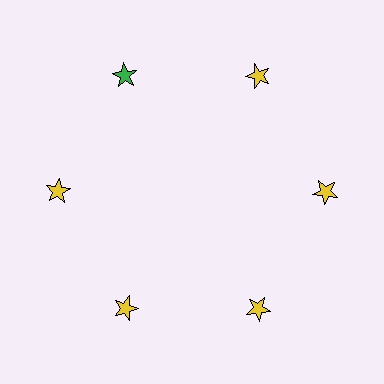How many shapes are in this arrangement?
There are 6 shapes arranged in a ring pattern.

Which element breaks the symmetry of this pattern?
The green star at roughly the 11 o'clock position breaks the symmetry. All other shapes are yellow stars.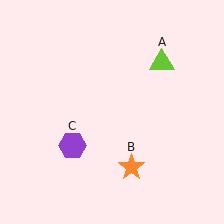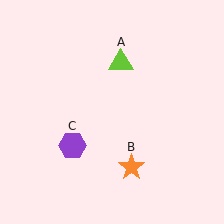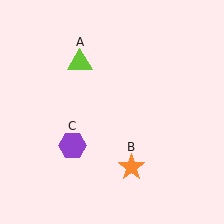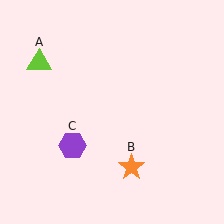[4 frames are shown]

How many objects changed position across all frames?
1 object changed position: lime triangle (object A).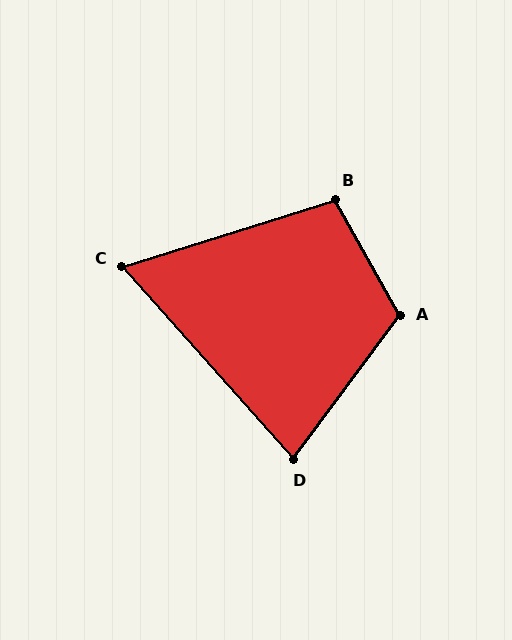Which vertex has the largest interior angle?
A, at approximately 114 degrees.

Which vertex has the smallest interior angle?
C, at approximately 66 degrees.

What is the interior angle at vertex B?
Approximately 102 degrees (obtuse).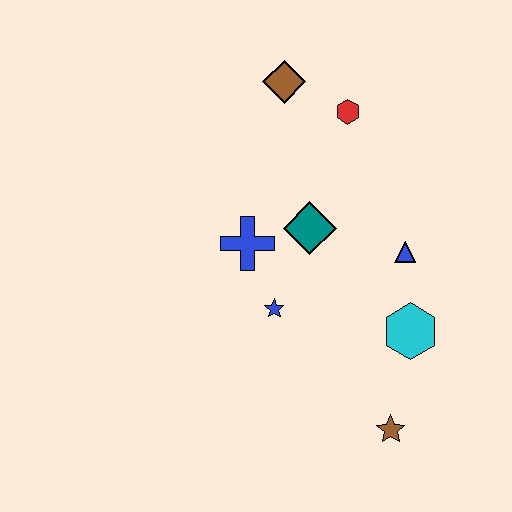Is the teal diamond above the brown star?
Yes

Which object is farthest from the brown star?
The brown diamond is farthest from the brown star.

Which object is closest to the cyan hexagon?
The blue triangle is closest to the cyan hexagon.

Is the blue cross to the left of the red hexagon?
Yes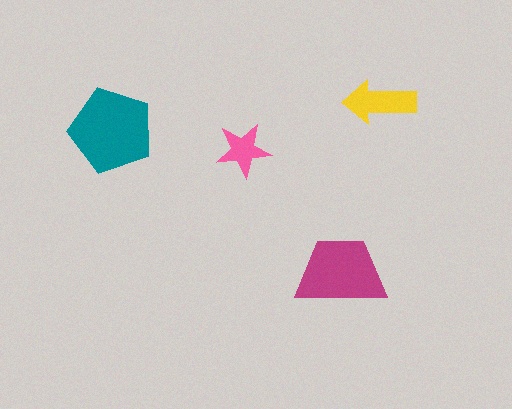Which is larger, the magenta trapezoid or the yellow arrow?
The magenta trapezoid.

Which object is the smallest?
The pink star.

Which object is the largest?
The teal pentagon.